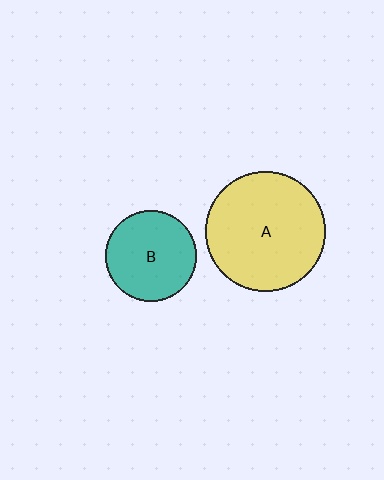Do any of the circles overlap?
No, none of the circles overlap.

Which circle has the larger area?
Circle A (yellow).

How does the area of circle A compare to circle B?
Approximately 1.8 times.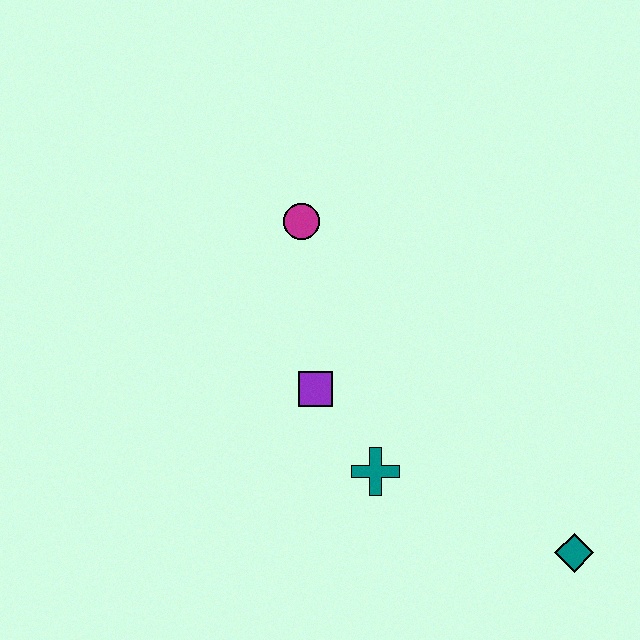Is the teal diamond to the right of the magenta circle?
Yes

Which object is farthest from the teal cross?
The magenta circle is farthest from the teal cross.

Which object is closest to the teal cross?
The purple square is closest to the teal cross.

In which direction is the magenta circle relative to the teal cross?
The magenta circle is above the teal cross.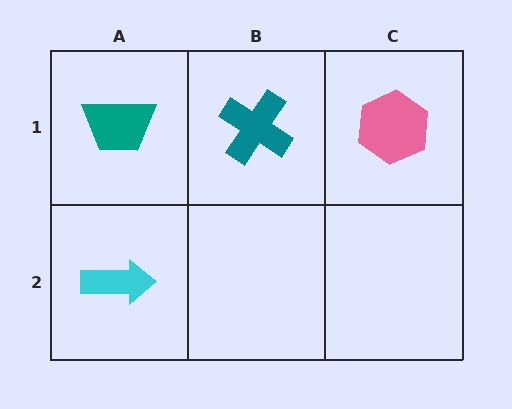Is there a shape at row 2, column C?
No, that cell is empty.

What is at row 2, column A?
A cyan arrow.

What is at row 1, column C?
A pink hexagon.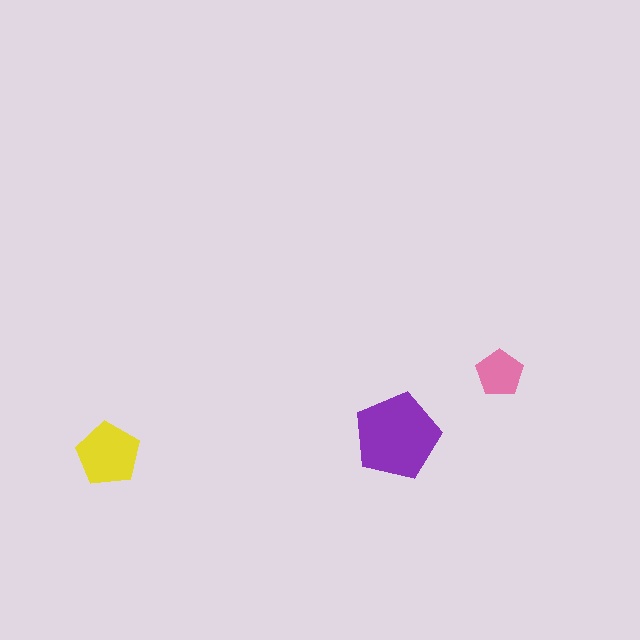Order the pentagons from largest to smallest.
the purple one, the yellow one, the pink one.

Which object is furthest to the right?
The pink pentagon is rightmost.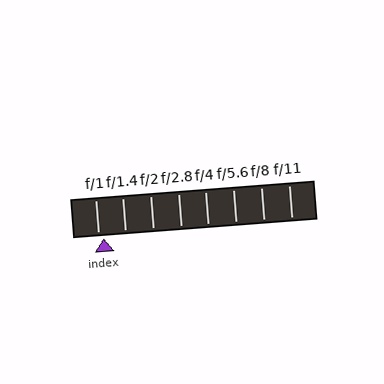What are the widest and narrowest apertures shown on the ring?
The widest aperture shown is f/1 and the narrowest is f/11.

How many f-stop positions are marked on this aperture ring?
There are 8 f-stop positions marked.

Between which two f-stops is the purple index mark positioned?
The index mark is between f/1 and f/1.4.